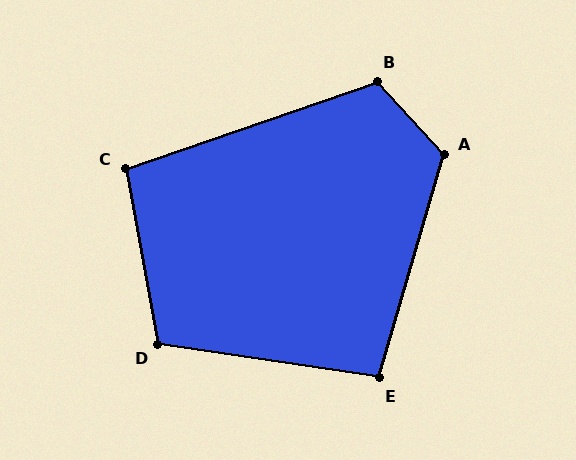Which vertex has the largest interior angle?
A, at approximately 121 degrees.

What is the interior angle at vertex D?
Approximately 109 degrees (obtuse).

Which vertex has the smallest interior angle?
E, at approximately 98 degrees.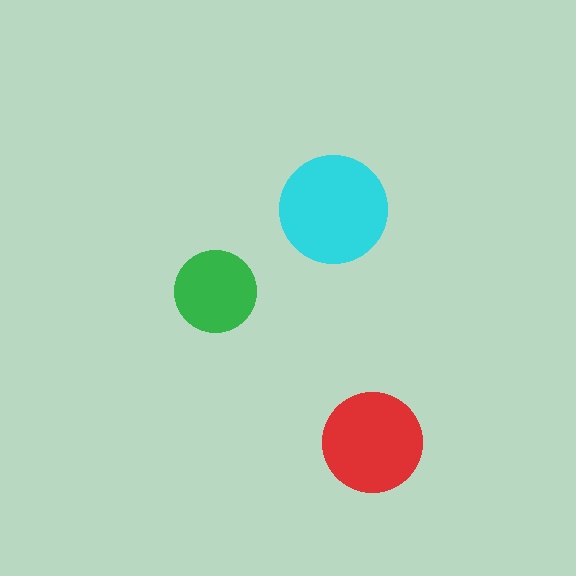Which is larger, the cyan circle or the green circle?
The cyan one.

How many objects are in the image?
There are 3 objects in the image.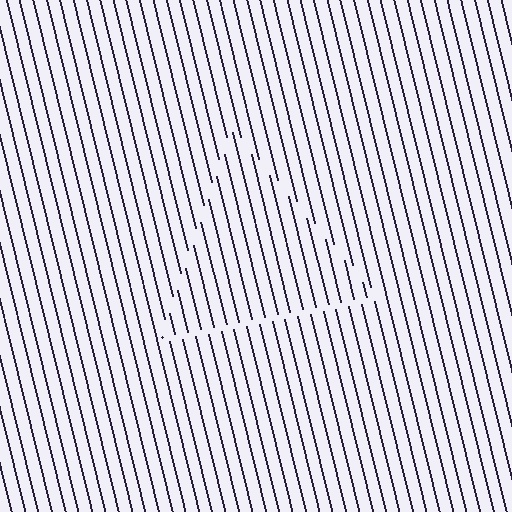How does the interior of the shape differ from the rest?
The interior of the shape contains the same grating, shifted by half a period — the contour is defined by the phase discontinuity where line-ends from the inner and outer gratings abut.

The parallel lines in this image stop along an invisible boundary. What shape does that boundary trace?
An illusory triangle. The interior of the shape contains the same grating, shifted by half a period — the contour is defined by the phase discontinuity where line-ends from the inner and outer gratings abut.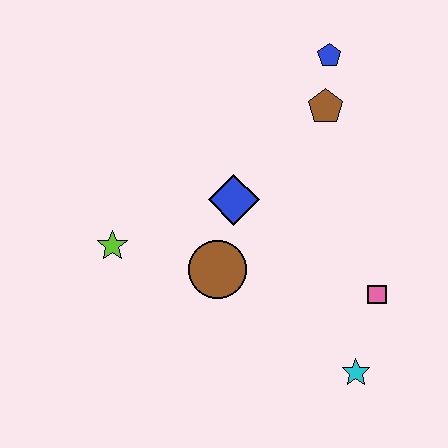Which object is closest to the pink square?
The cyan star is closest to the pink square.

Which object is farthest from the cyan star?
The blue pentagon is farthest from the cyan star.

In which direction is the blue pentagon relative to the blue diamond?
The blue pentagon is above the blue diamond.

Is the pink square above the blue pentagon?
No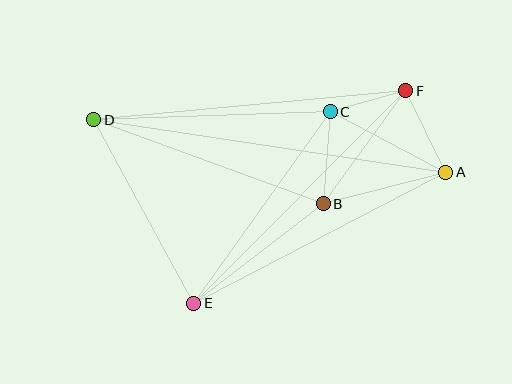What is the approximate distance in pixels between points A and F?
The distance between A and F is approximately 91 pixels.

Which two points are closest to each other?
Points C and F are closest to each other.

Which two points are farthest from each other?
Points A and D are farthest from each other.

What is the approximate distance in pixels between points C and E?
The distance between C and E is approximately 235 pixels.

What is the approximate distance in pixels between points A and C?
The distance between A and C is approximately 130 pixels.